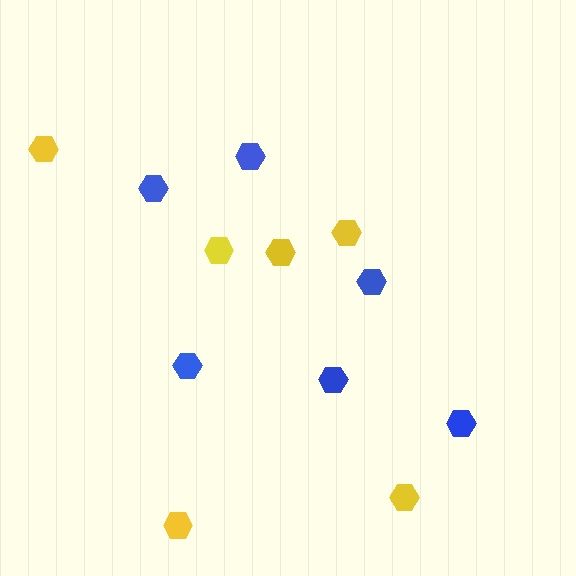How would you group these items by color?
There are 2 groups: one group of blue hexagons (6) and one group of yellow hexagons (6).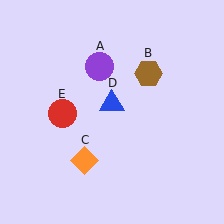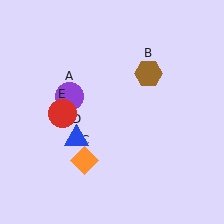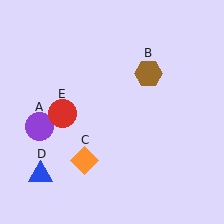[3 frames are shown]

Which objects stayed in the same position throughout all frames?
Brown hexagon (object B) and orange diamond (object C) and red circle (object E) remained stationary.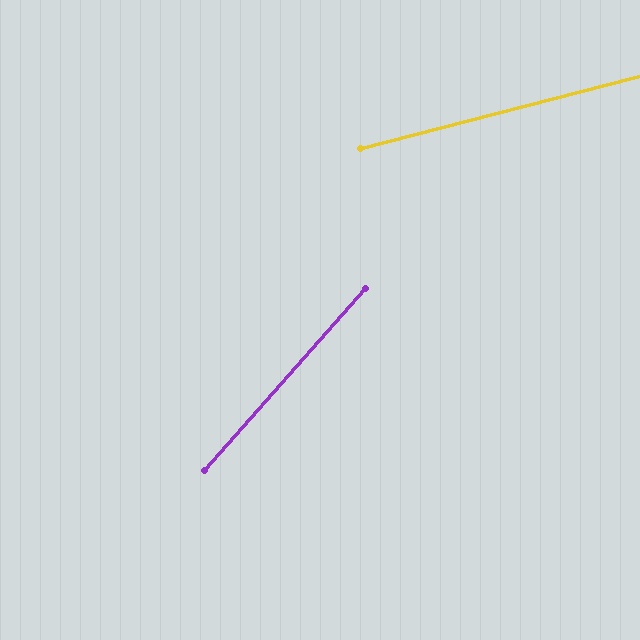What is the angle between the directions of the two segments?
Approximately 34 degrees.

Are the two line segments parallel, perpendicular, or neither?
Neither parallel nor perpendicular — they differ by about 34°.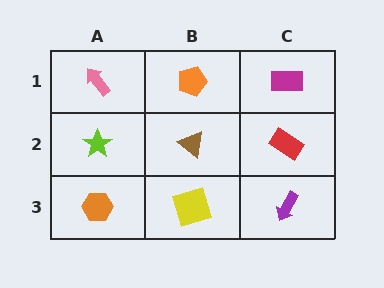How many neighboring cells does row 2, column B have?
4.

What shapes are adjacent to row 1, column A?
A lime star (row 2, column A), an orange pentagon (row 1, column B).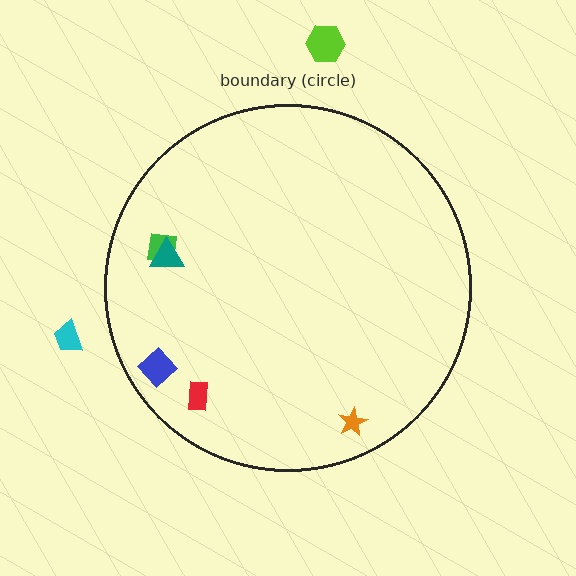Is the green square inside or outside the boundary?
Inside.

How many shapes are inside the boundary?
5 inside, 2 outside.